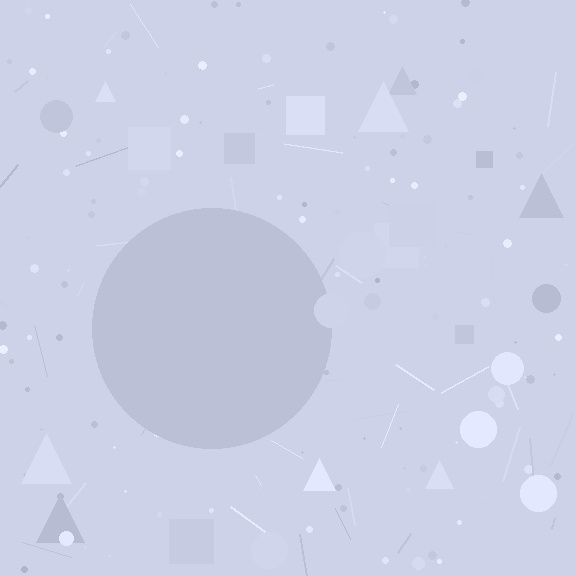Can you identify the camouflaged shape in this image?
The camouflaged shape is a circle.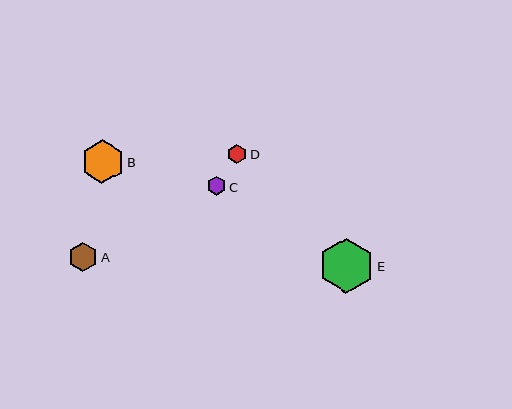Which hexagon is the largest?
Hexagon E is the largest with a size of approximately 55 pixels.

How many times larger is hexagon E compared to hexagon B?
Hexagon E is approximately 1.3 times the size of hexagon B.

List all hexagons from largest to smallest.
From largest to smallest: E, B, A, D, C.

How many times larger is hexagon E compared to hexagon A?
Hexagon E is approximately 1.8 times the size of hexagon A.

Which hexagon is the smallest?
Hexagon C is the smallest with a size of approximately 19 pixels.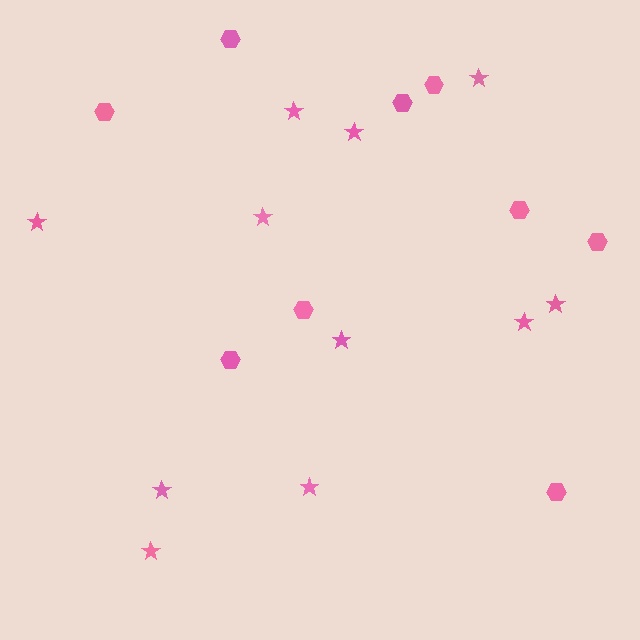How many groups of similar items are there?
There are 2 groups: one group of stars (11) and one group of hexagons (9).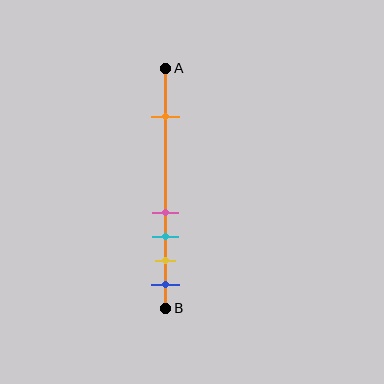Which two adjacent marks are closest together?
The pink and cyan marks are the closest adjacent pair.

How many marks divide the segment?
There are 5 marks dividing the segment.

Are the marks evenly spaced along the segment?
No, the marks are not evenly spaced.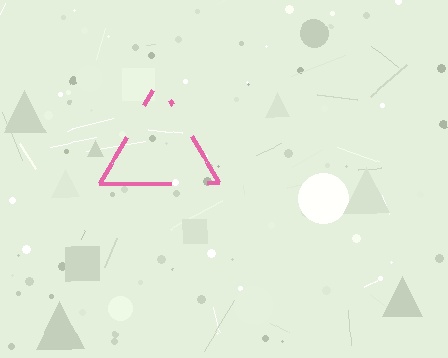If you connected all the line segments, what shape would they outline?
They would outline a triangle.